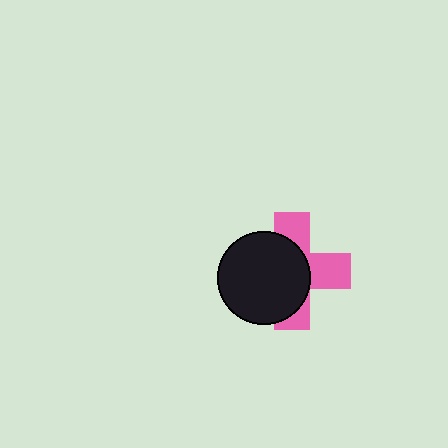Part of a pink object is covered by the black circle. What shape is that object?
It is a cross.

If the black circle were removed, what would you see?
You would see the complete pink cross.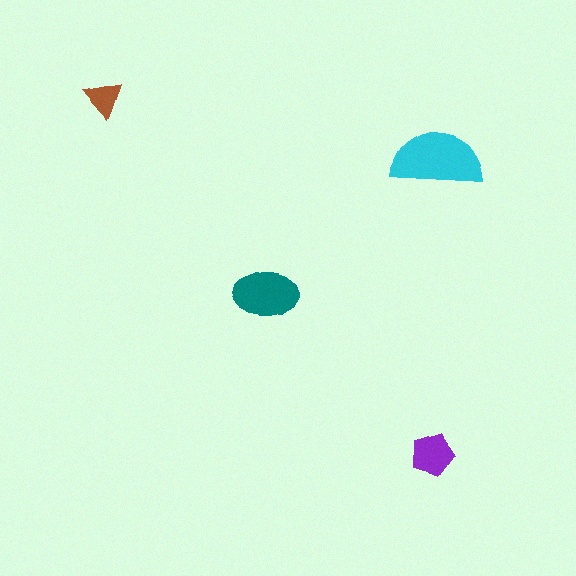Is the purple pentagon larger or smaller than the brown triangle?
Larger.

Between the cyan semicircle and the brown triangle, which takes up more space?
The cyan semicircle.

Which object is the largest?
The cyan semicircle.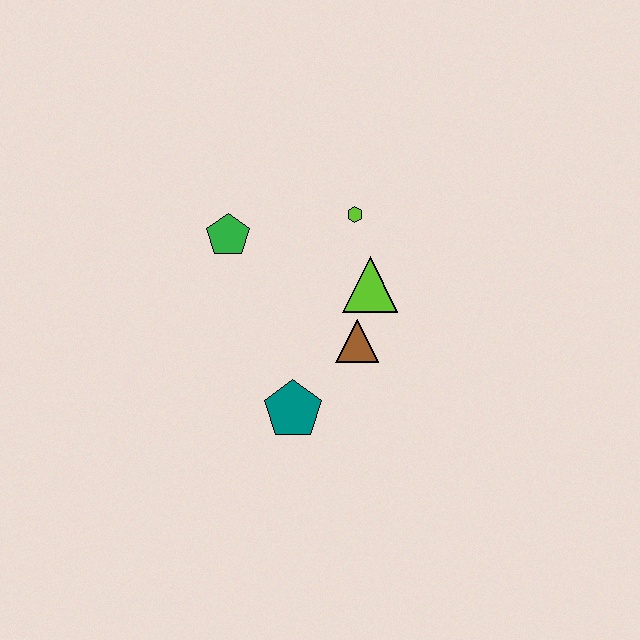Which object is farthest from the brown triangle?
The green pentagon is farthest from the brown triangle.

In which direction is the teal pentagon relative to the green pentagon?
The teal pentagon is below the green pentagon.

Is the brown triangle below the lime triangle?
Yes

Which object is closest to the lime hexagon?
The lime triangle is closest to the lime hexagon.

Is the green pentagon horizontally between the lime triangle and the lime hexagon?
No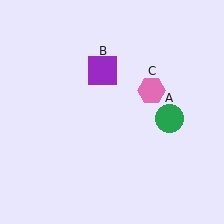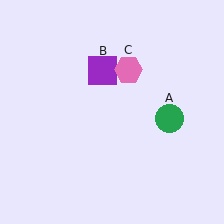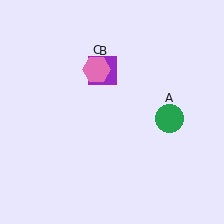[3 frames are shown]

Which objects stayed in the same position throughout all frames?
Green circle (object A) and purple square (object B) remained stationary.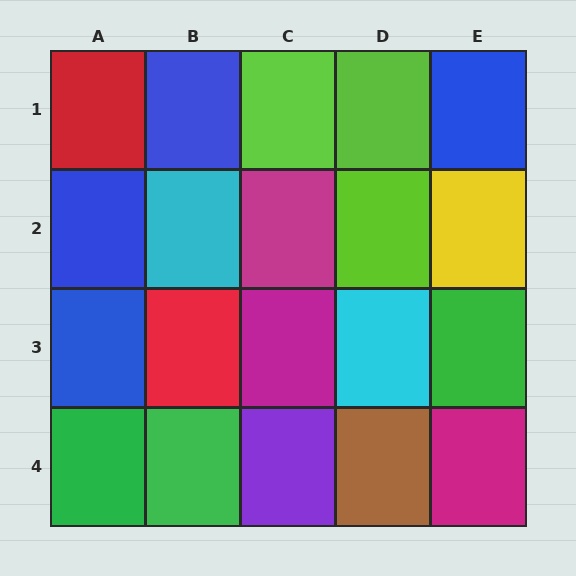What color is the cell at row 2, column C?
Magenta.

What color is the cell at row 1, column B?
Blue.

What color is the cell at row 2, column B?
Cyan.